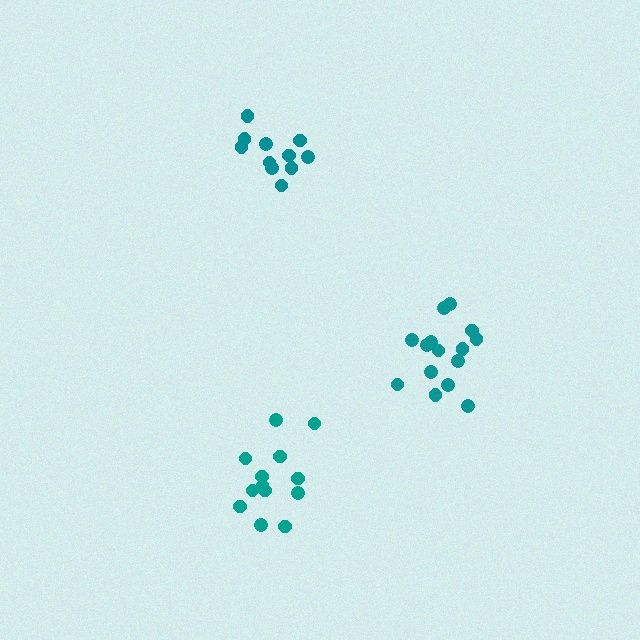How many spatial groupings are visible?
There are 3 spatial groupings.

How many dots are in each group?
Group 1: 15 dots, Group 2: 13 dots, Group 3: 11 dots (39 total).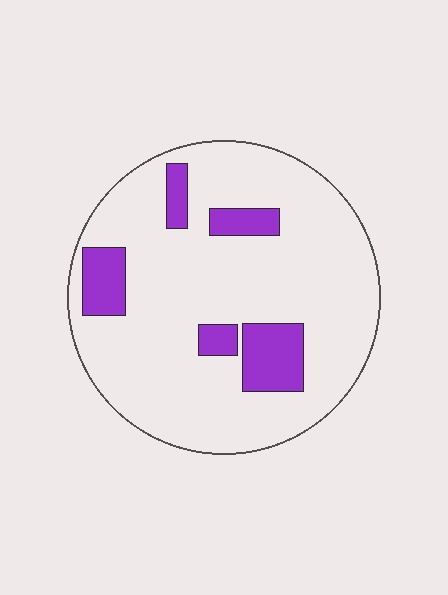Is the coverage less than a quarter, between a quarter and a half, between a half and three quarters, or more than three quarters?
Less than a quarter.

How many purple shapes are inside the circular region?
5.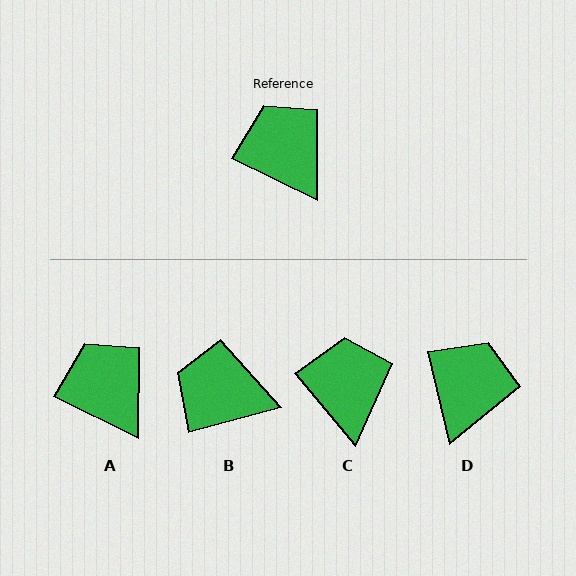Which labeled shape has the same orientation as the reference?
A.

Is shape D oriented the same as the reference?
No, it is off by about 50 degrees.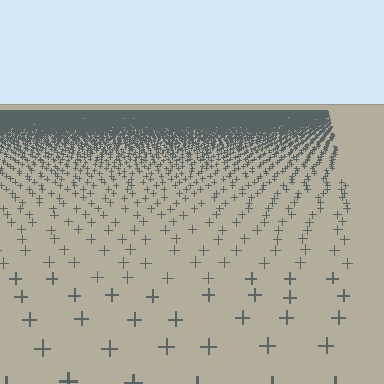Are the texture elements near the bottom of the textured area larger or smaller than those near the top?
Larger. Near the bottom, elements are closer to the viewer and appear at a bigger on-screen size.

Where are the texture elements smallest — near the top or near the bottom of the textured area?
Near the top.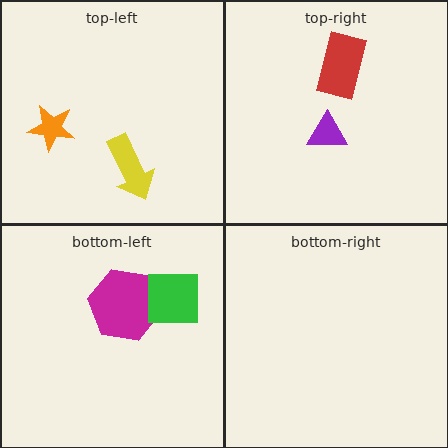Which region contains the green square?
The bottom-left region.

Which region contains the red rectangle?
The top-right region.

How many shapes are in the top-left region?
2.